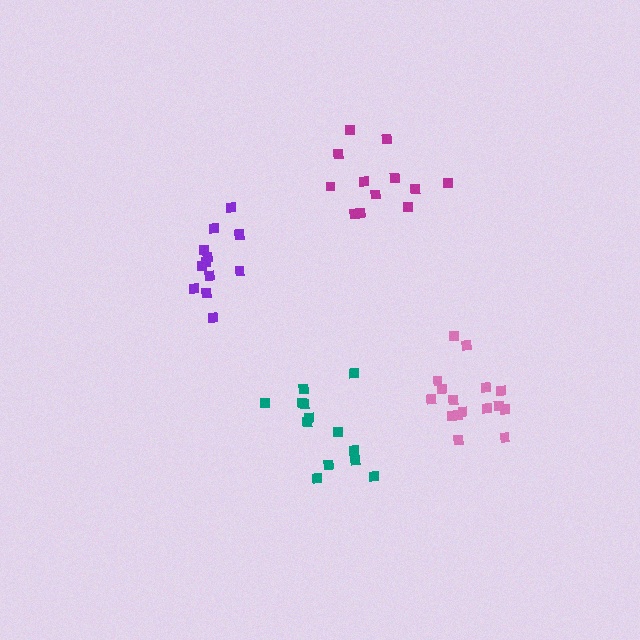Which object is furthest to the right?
The pink cluster is rightmost.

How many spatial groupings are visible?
There are 4 spatial groupings.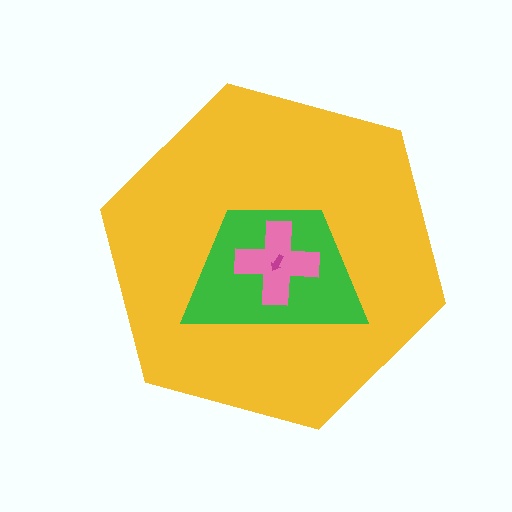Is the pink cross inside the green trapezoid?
Yes.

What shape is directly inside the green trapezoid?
The pink cross.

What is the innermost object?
The magenta arrow.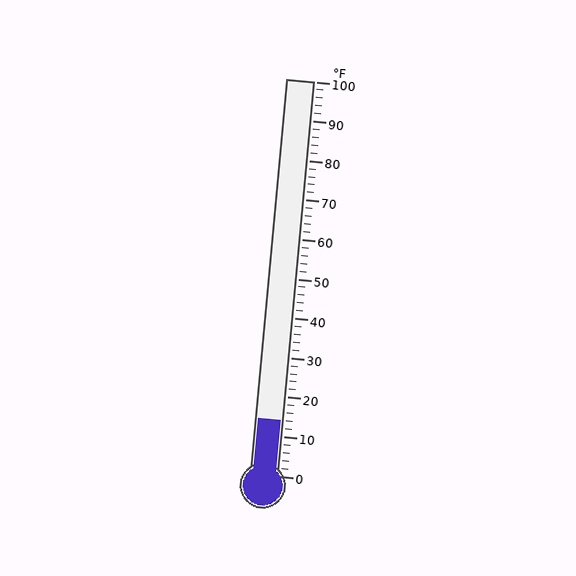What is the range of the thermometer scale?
The thermometer scale ranges from 0°F to 100°F.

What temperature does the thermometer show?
The thermometer shows approximately 14°F.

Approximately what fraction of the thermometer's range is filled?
The thermometer is filled to approximately 15% of its range.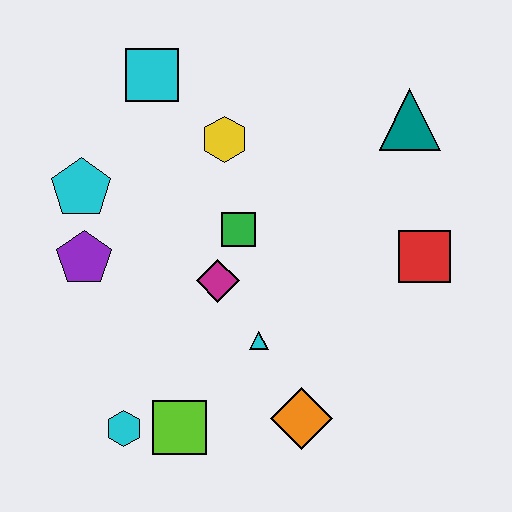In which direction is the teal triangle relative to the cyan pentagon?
The teal triangle is to the right of the cyan pentagon.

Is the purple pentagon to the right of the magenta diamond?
No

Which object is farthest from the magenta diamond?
The teal triangle is farthest from the magenta diamond.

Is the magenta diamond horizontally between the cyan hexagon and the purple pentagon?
No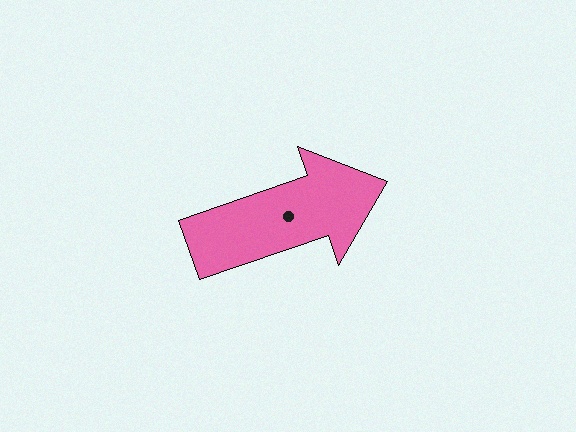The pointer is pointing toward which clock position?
Roughly 2 o'clock.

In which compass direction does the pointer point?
East.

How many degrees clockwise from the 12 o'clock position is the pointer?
Approximately 71 degrees.